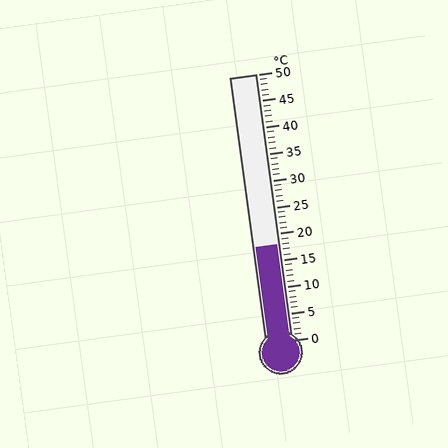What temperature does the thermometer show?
The thermometer shows approximately 18°C.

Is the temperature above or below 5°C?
The temperature is above 5°C.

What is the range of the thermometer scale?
The thermometer scale ranges from 0°C to 50°C.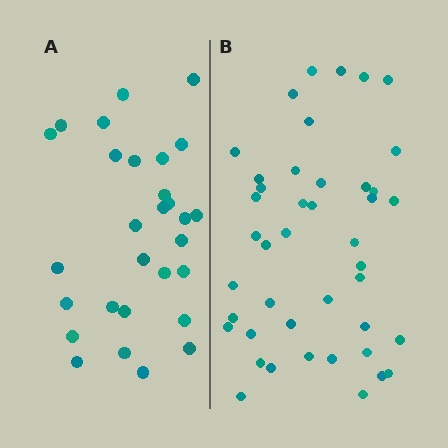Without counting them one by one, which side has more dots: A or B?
Region B (the right region) has more dots.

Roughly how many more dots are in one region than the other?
Region B has approximately 15 more dots than region A.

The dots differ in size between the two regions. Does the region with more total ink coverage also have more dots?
No. Region A has more total ink coverage because its dots are larger, but region B actually contains more individual dots. Total area can be misleading — the number of items is what matters here.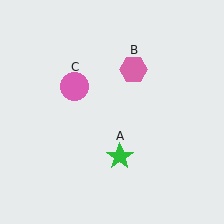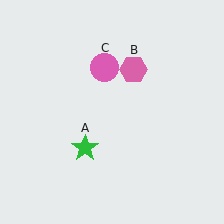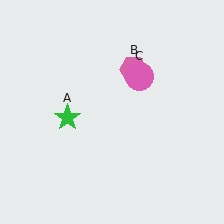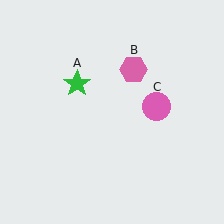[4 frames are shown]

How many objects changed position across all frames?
2 objects changed position: green star (object A), pink circle (object C).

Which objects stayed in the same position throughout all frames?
Pink hexagon (object B) remained stationary.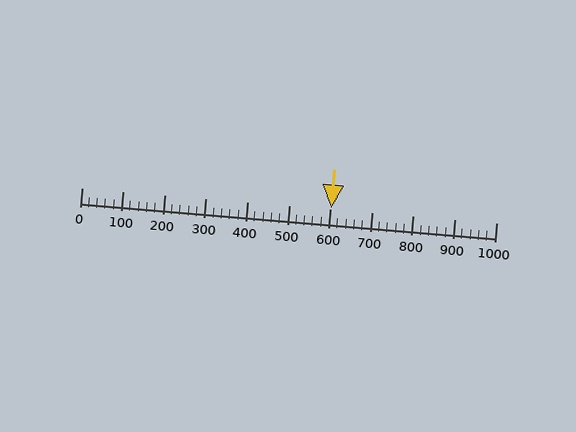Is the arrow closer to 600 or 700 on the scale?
The arrow is closer to 600.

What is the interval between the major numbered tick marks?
The major tick marks are spaced 100 units apart.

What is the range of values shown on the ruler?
The ruler shows values from 0 to 1000.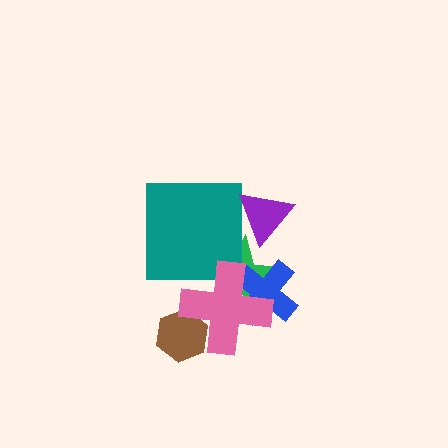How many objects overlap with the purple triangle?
2 objects overlap with the purple triangle.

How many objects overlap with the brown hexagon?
1 object overlaps with the brown hexagon.